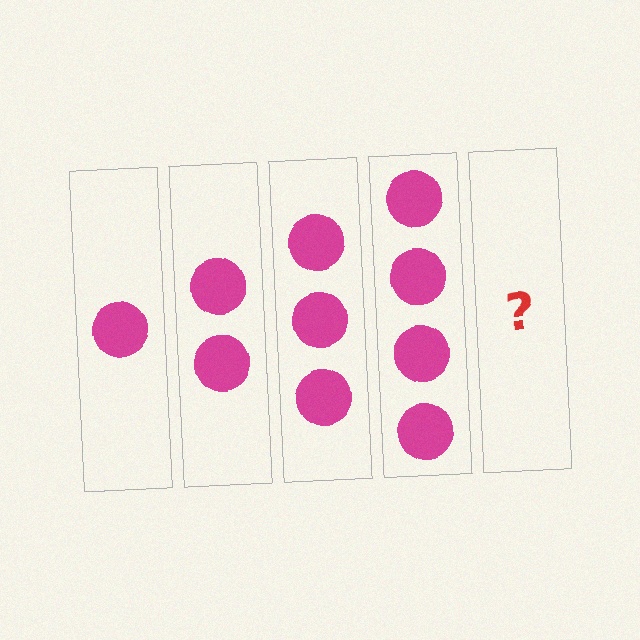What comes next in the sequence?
The next element should be 5 circles.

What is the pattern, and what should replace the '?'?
The pattern is that each step adds one more circle. The '?' should be 5 circles.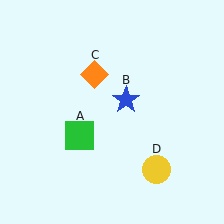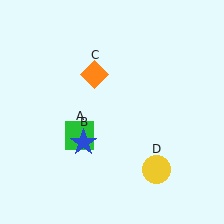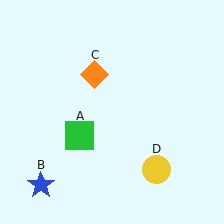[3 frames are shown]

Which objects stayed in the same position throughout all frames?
Green square (object A) and orange diamond (object C) and yellow circle (object D) remained stationary.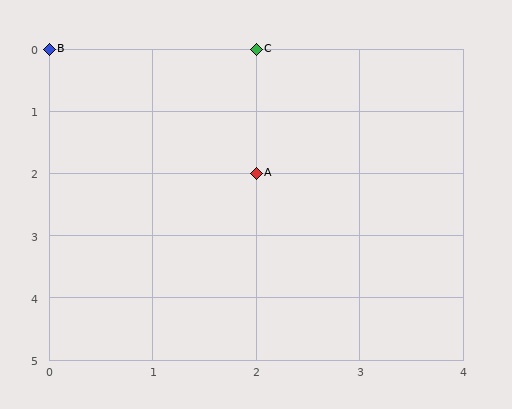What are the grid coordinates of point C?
Point C is at grid coordinates (2, 0).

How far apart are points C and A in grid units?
Points C and A are 2 rows apart.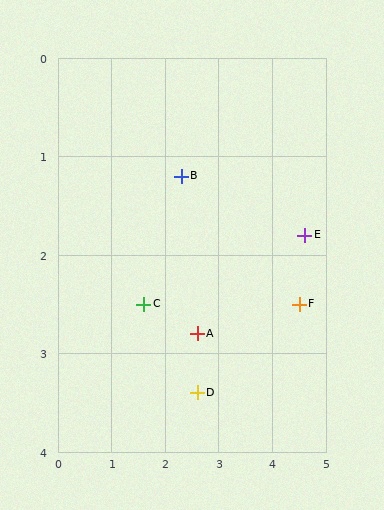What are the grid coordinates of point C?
Point C is at approximately (1.6, 2.5).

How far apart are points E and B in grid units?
Points E and B are about 2.4 grid units apart.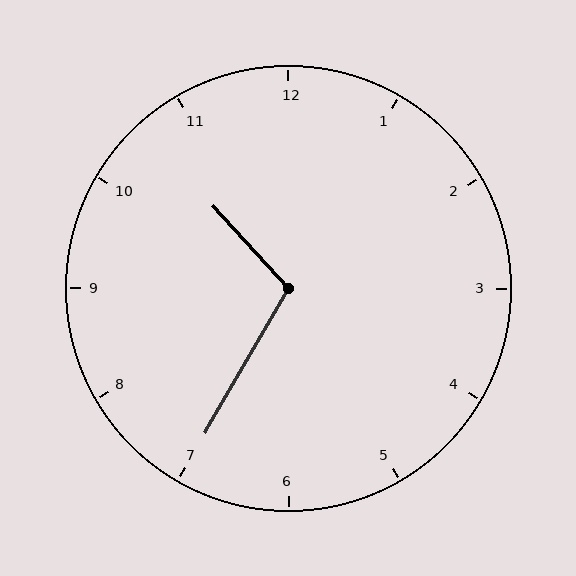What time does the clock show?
10:35.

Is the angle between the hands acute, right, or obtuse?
It is obtuse.